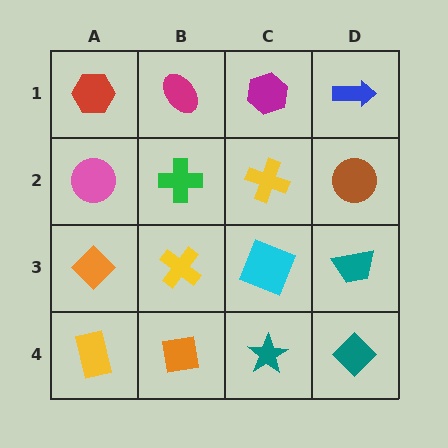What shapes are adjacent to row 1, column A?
A pink circle (row 2, column A), a magenta ellipse (row 1, column B).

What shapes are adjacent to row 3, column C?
A yellow cross (row 2, column C), a teal star (row 4, column C), a yellow cross (row 3, column B), a teal trapezoid (row 3, column D).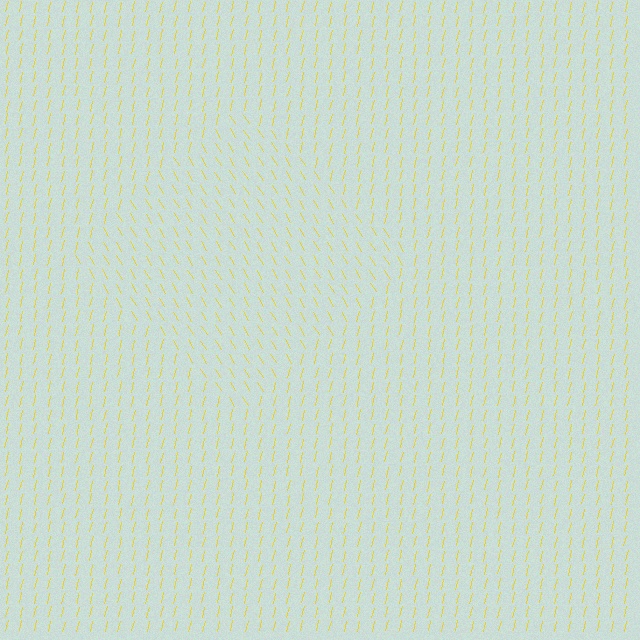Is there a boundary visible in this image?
Yes, there is a texture boundary formed by a change in line orientation.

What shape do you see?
I see a diamond.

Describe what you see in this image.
The image is filled with small yellow line segments. A diamond region in the image has lines oriented differently from the surrounding lines, creating a visible texture boundary.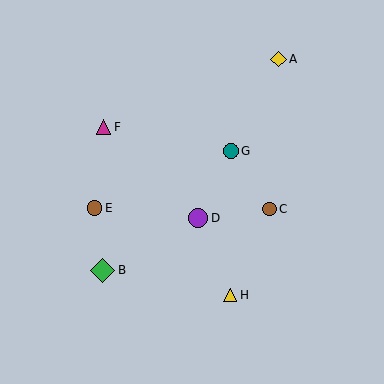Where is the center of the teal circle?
The center of the teal circle is at (231, 151).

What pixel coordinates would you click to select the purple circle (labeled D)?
Click at (198, 218) to select the purple circle D.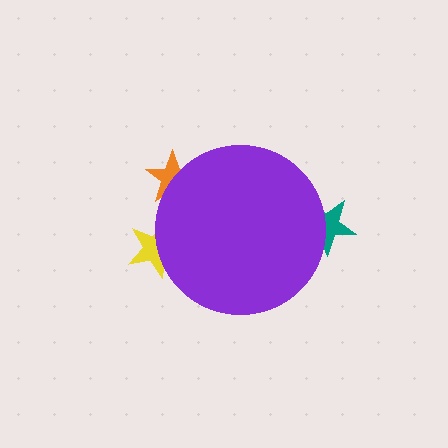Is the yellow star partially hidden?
Yes, the yellow star is partially hidden behind the purple circle.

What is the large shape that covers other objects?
A purple circle.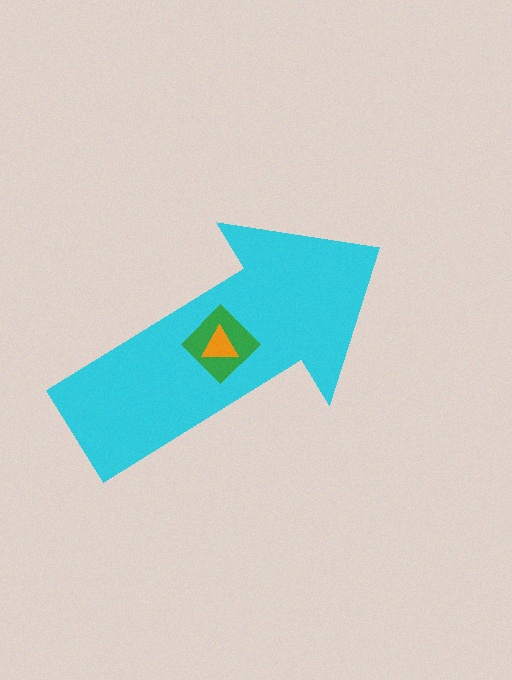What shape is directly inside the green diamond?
The orange triangle.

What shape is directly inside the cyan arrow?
The green diamond.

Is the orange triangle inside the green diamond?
Yes.